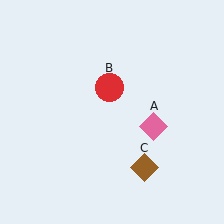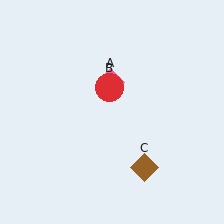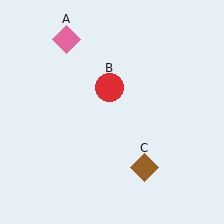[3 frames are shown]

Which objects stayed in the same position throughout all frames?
Red circle (object B) and brown diamond (object C) remained stationary.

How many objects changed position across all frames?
1 object changed position: pink diamond (object A).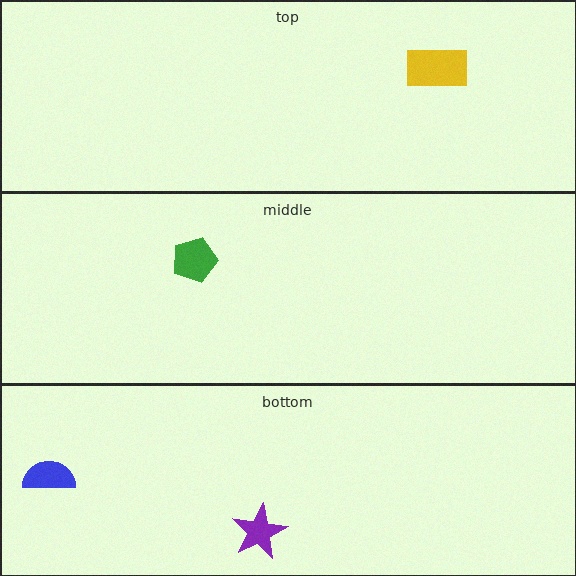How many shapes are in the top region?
1.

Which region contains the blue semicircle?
The bottom region.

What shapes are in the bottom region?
The purple star, the blue semicircle.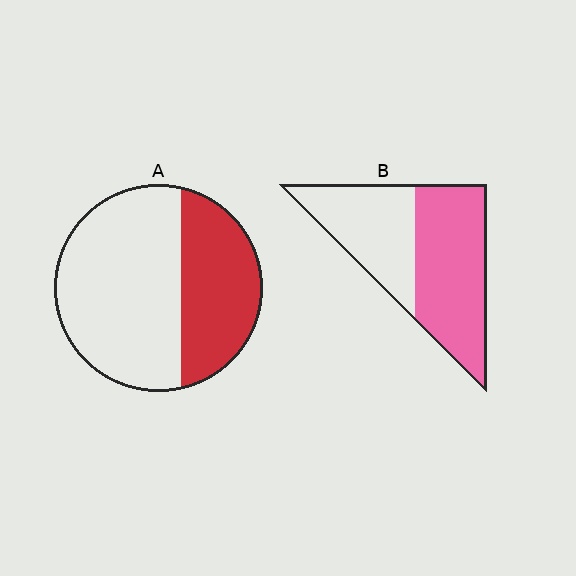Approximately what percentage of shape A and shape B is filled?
A is approximately 35% and B is approximately 55%.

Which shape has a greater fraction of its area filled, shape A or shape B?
Shape B.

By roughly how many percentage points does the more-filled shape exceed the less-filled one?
By roughly 20 percentage points (B over A).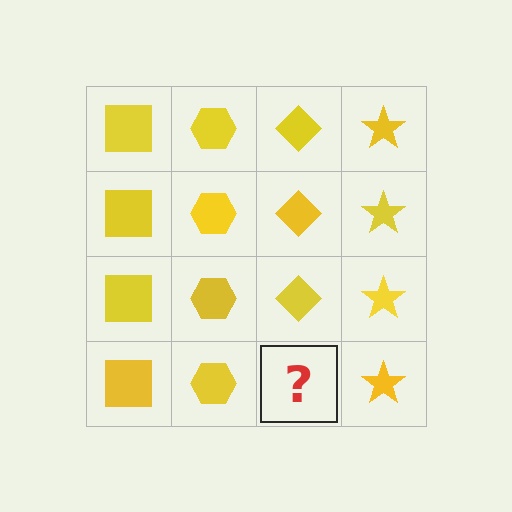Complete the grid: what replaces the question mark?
The question mark should be replaced with a yellow diamond.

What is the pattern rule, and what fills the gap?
The rule is that each column has a consistent shape. The gap should be filled with a yellow diamond.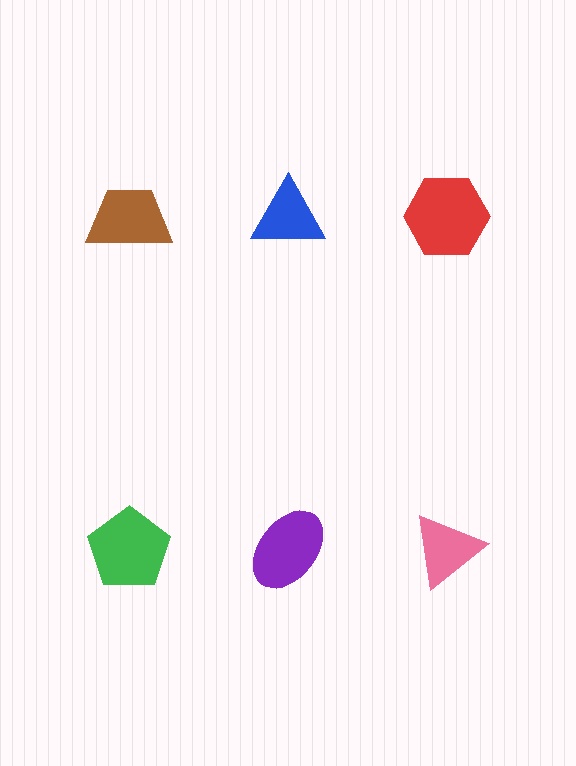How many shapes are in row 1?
3 shapes.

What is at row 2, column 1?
A green pentagon.